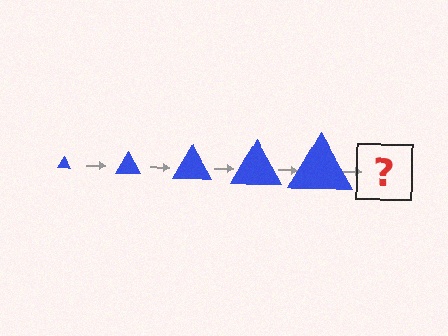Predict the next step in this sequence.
The next step is a blue triangle, larger than the previous one.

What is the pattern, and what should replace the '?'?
The pattern is that the triangle gets progressively larger each step. The '?' should be a blue triangle, larger than the previous one.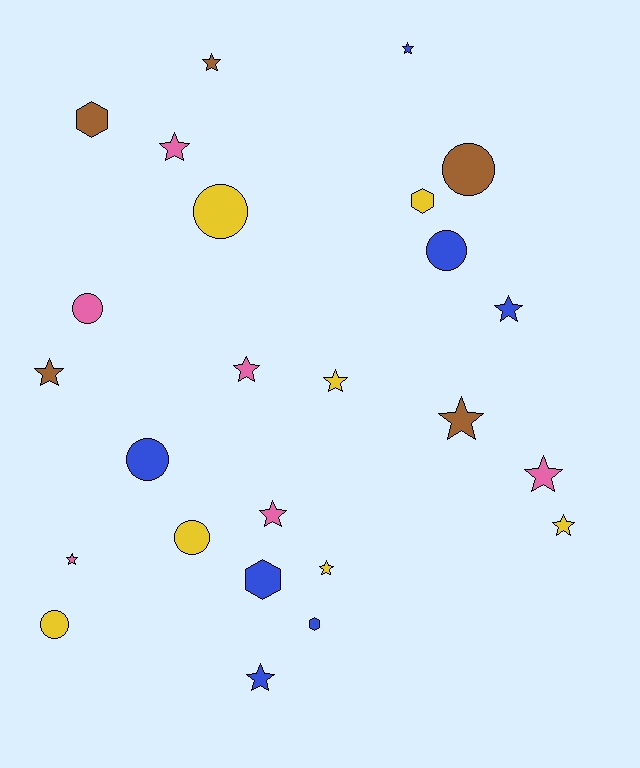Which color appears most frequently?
Yellow, with 7 objects.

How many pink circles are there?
There is 1 pink circle.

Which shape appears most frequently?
Star, with 14 objects.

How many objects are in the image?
There are 25 objects.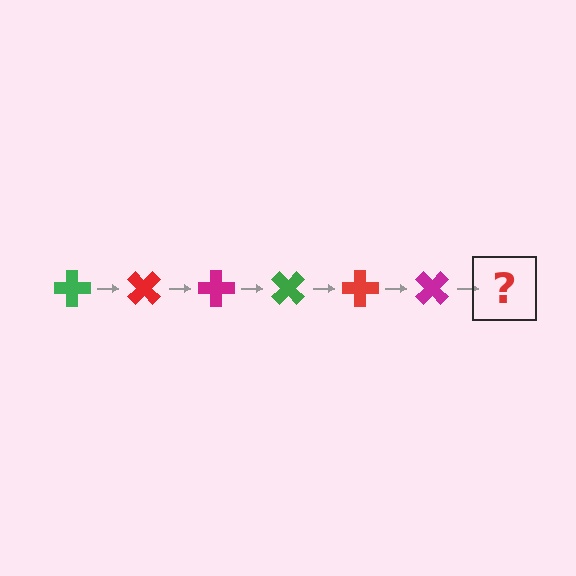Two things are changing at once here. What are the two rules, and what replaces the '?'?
The two rules are that it rotates 45 degrees each step and the color cycles through green, red, and magenta. The '?' should be a green cross, rotated 270 degrees from the start.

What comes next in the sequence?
The next element should be a green cross, rotated 270 degrees from the start.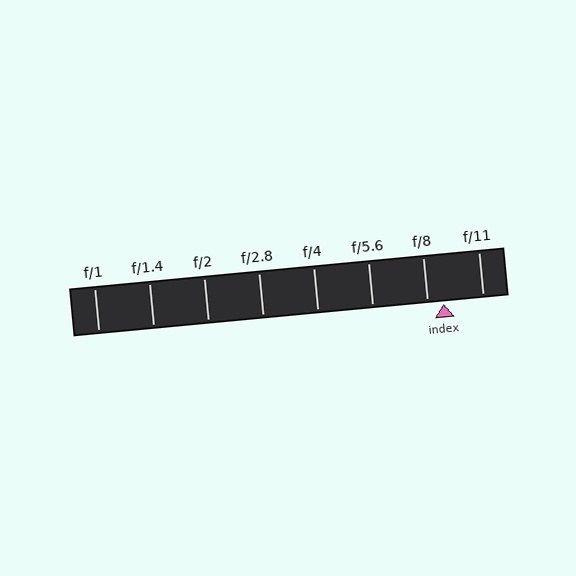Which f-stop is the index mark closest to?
The index mark is closest to f/8.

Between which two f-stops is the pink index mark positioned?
The index mark is between f/8 and f/11.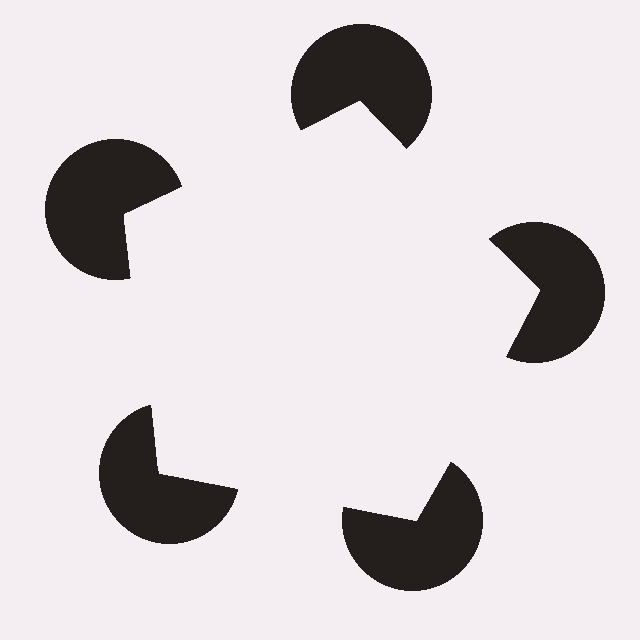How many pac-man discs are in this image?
There are 5 — one at each vertex of the illusory pentagon.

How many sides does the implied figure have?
5 sides.